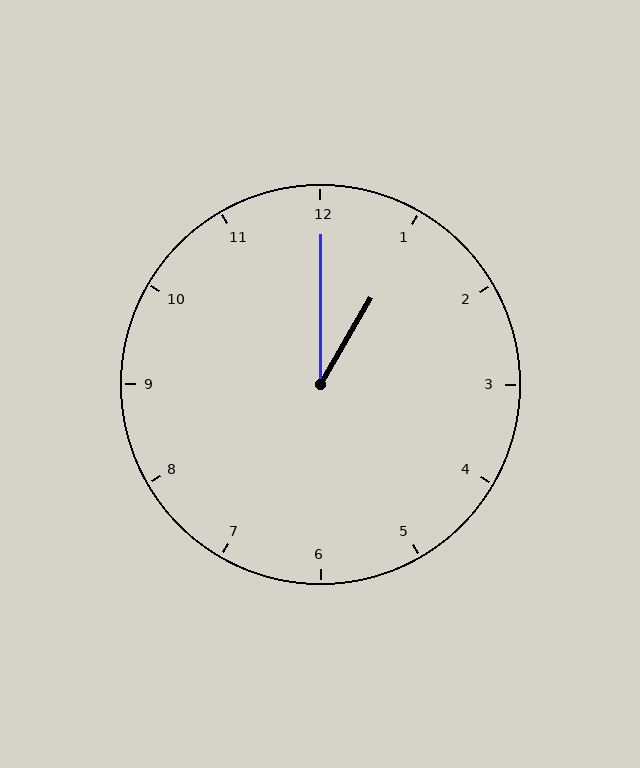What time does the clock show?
1:00.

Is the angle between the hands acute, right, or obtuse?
It is acute.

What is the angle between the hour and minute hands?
Approximately 30 degrees.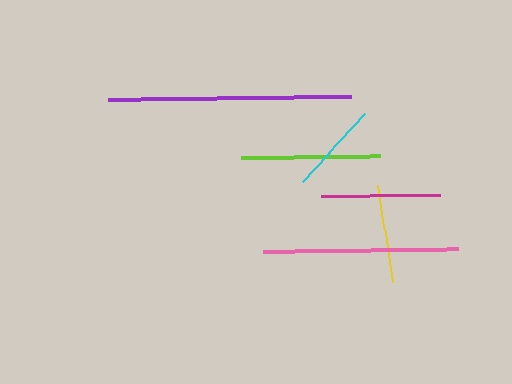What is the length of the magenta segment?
The magenta segment is approximately 119 pixels long.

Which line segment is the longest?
The purple line is the longest at approximately 243 pixels.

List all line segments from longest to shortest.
From longest to shortest: purple, pink, lime, magenta, yellow, cyan.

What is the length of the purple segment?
The purple segment is approximately 243 pixels long.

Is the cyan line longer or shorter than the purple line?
The purple line is longer than the cyan line.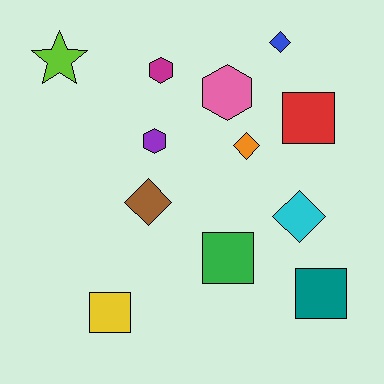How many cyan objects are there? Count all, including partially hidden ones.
There is 1 cyan object.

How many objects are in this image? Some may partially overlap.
There are 12 objects.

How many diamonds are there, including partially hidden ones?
There are 4 diamonds.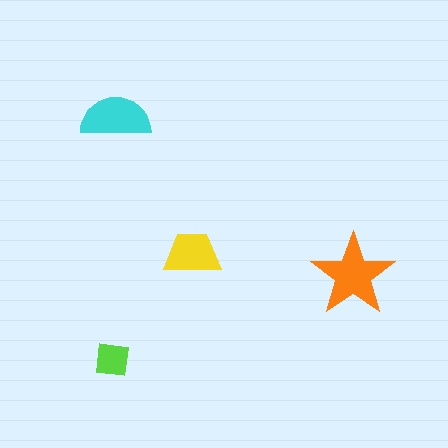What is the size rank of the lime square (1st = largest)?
4th.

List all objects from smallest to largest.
The lime square, the yellow trapezoid, the cyan semicircle, the orange star.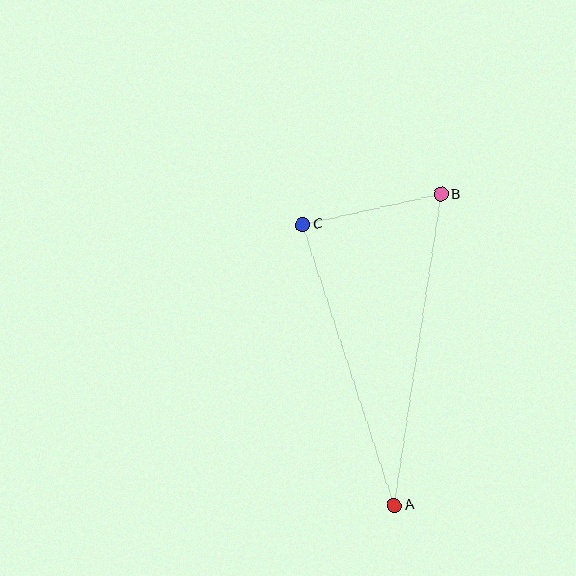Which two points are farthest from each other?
Points A and B are farthest from each other.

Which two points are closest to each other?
Points B and C are closest to each other.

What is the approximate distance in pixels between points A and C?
The distance between A and C is approximately 296 pixels.